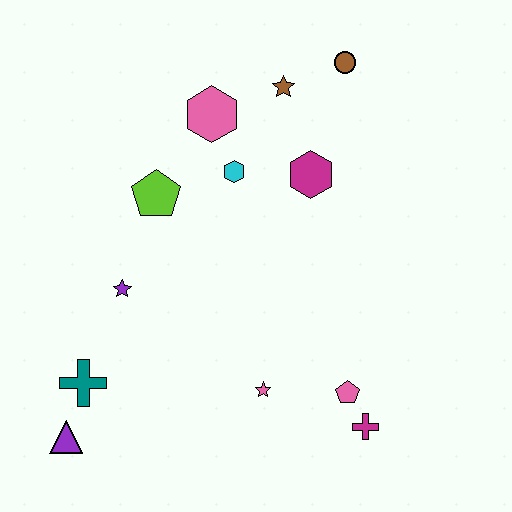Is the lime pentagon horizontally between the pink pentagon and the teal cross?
Yes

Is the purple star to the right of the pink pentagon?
No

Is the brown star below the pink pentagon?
No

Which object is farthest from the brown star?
The purple triangle is farthest from the brown star.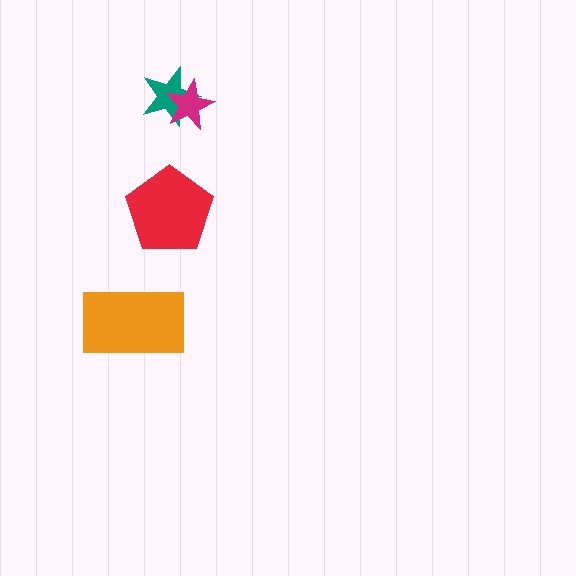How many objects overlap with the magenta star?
1 object overlaps with the magenta star.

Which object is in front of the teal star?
The magenta star is in front of the teal star.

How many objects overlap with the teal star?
1 object overlaps with the teal star.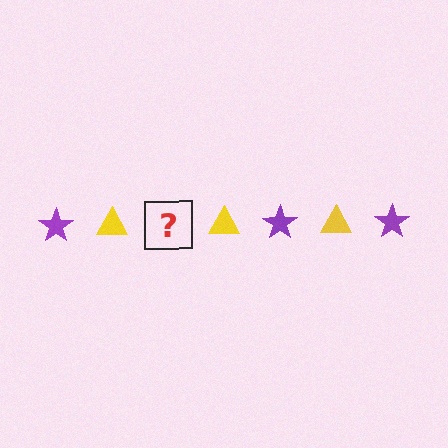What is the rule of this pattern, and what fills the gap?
The rule is that the pattern alternates between purple star and yellow triangle. The gap should be filled with a purple star.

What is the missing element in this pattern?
The missing element is a purple star.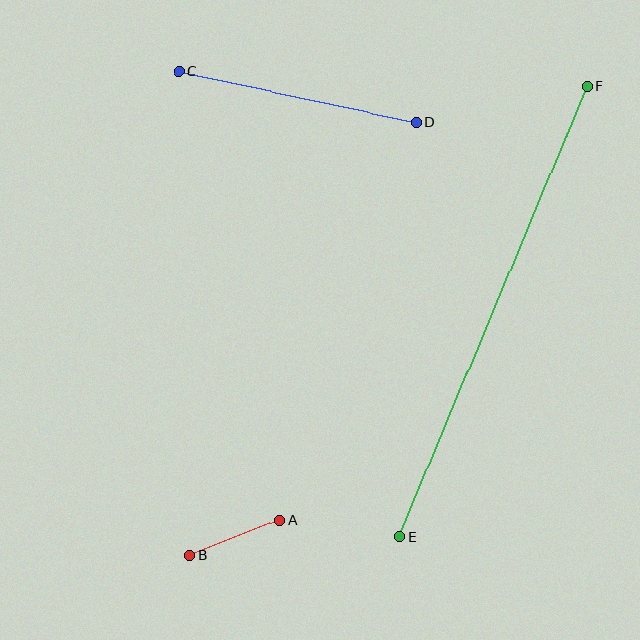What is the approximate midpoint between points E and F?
The midpoint is at approximately (494, 311) pixels.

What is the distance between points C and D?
The distance is approximately 243 pixels.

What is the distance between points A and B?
The distance is approximately 97 pixels.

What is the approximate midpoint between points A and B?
The midpoint is at approximately (234, 537) pixels.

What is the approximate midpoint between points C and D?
The midpoint is at approximately (297, 96) pixels.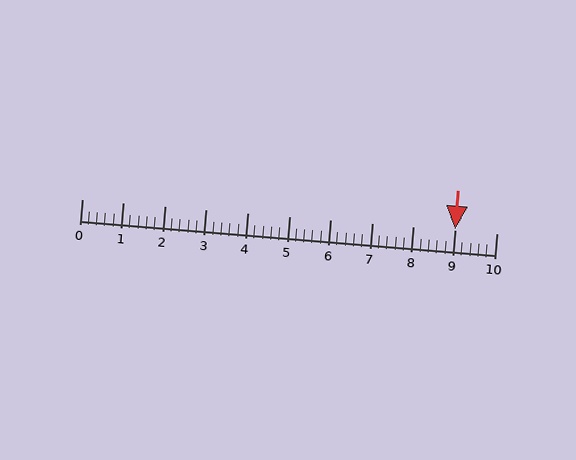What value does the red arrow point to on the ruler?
The red arrow points to approximately 9.0.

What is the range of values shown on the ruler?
The ruler shows values from 0 to 10.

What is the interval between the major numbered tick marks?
The major tick marks are spaced 1 units apart.